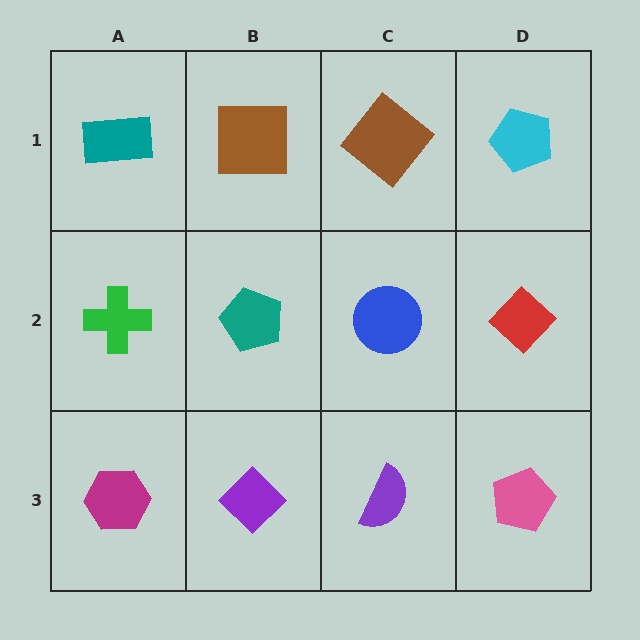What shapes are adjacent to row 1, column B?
A teal pentagon (row 2, column B), a teal rectangle (row 1, column A), a brown diamond (row 1, column C).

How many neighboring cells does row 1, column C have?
3.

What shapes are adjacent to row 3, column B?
A teal pentagon (row 2, column B), a magenta hexagon (row 3, column A), a purple semicircle (row 3, column C).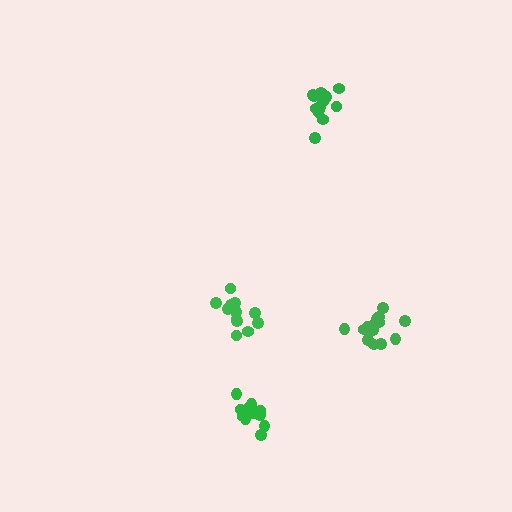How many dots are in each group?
Group 1: 16 dots, Group 2: 12 dots, Group 3: 16 dots, Group 4: 13 dots (57 total).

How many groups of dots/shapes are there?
There are 4 groups.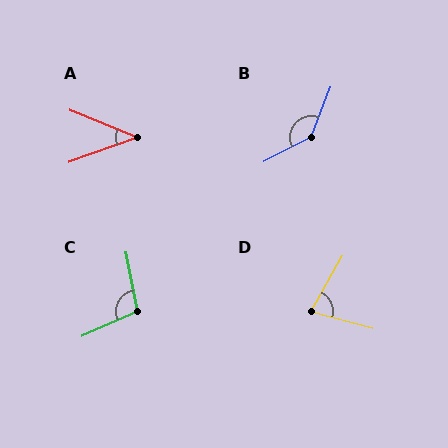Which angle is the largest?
B, at approximately 137 degrees.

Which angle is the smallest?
A, at approximately 42 degrees.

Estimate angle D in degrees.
Approximately 75 degrees.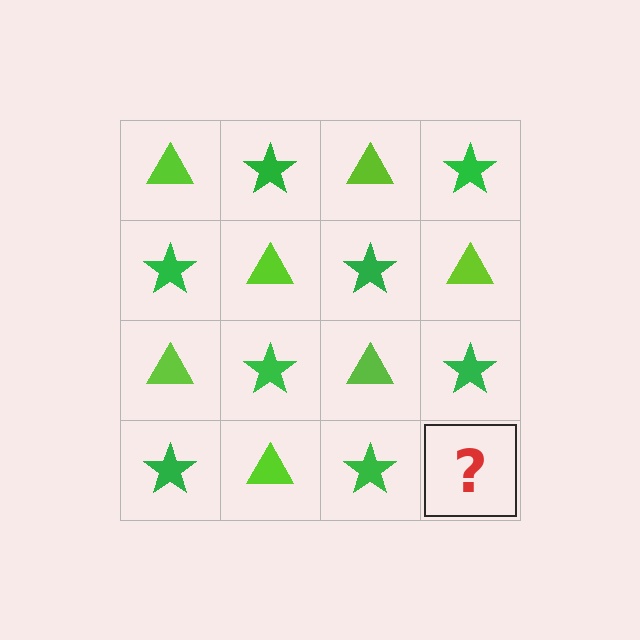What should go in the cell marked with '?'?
The missing cell should contain a lime triangle.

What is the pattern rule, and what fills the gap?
The rule is that it alternates lime triangle and green star in a checkerboard pattern. The gap should be filled with a lime triangle.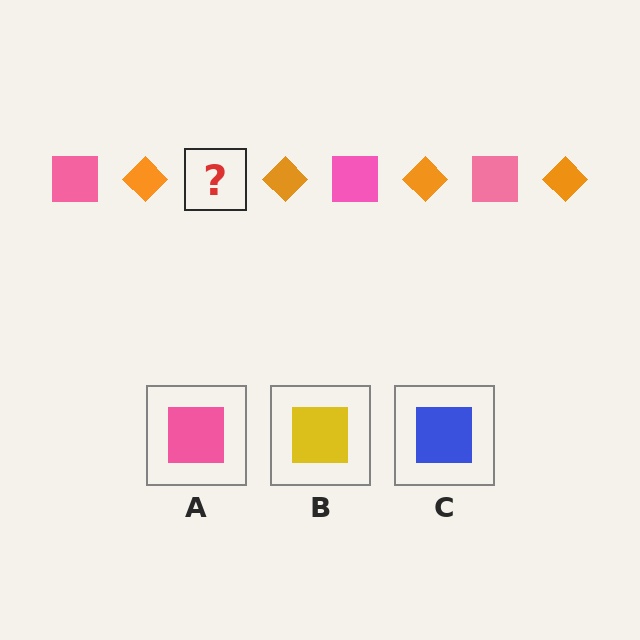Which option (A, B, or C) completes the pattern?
A.